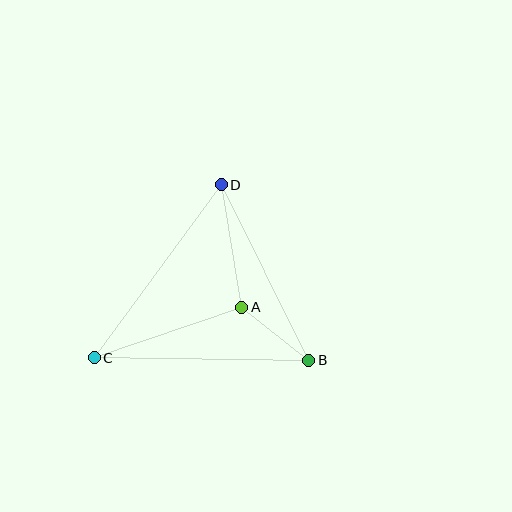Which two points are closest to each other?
Points A and B are closest to each other.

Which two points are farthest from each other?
Points B and C are farthest from each other.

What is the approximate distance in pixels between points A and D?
The distance between A and D is approximately 124 pixels.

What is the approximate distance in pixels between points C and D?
The distance between C and D is approximately 214 pixels.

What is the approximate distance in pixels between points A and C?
The distance between A and C is approximately 156 pixels.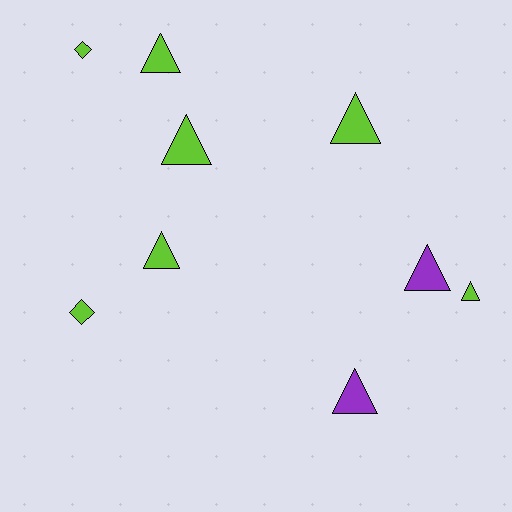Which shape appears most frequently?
Triangle, with 7 objects.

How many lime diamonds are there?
There are 2 lime diamonds.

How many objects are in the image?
There are 9 objects.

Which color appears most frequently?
Lime, with 7 objects.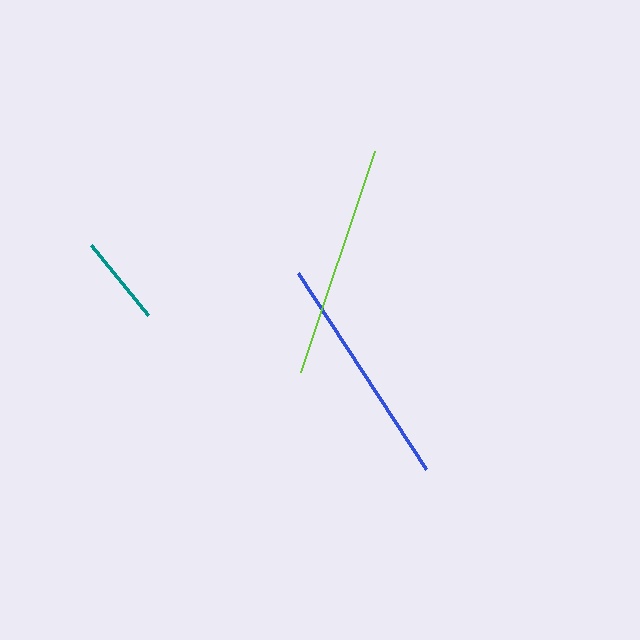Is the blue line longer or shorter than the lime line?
The blue line is longer than the lime line.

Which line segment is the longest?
The blue line is the longest at approximately 234 pixels.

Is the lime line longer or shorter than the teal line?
The lime line is longer than the teal line.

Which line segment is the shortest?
The teal line is the shortest at approximately 90 pixels.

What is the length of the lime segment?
The lime segment is approximately 232 pixels long.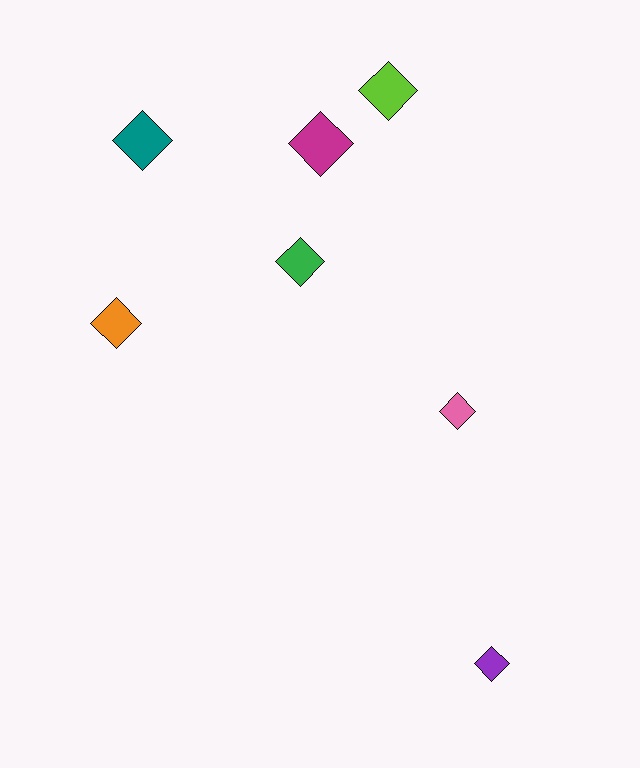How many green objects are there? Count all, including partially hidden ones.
There is 1 green object.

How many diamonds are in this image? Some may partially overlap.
There are 7 diamonds.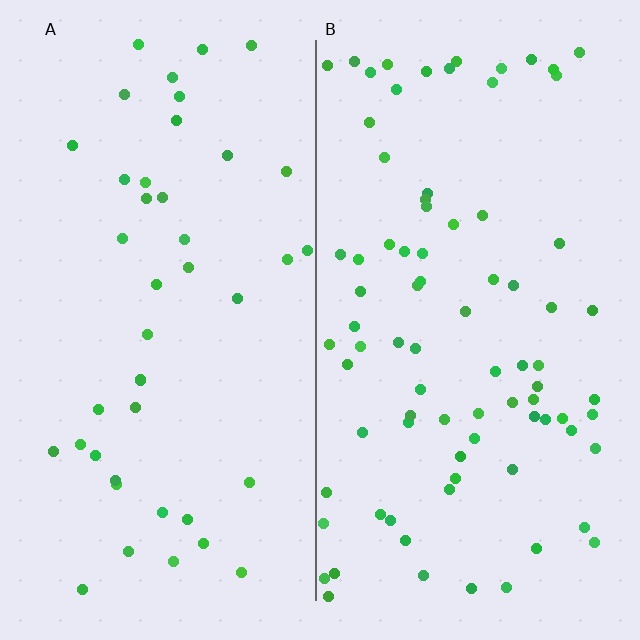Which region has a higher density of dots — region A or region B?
B (the right).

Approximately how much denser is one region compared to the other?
Approximately 2.0× — region B over region A.